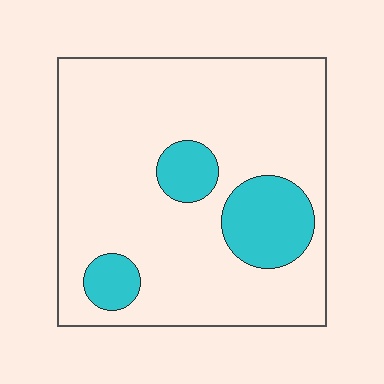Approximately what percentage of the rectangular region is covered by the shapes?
Approximately 15%.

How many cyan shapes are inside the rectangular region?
3.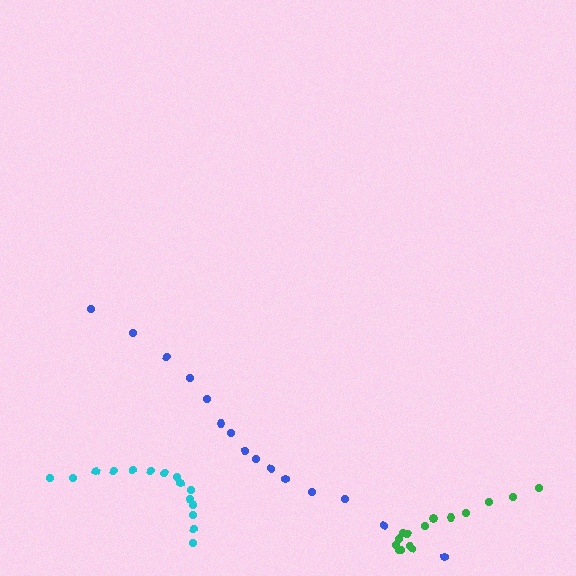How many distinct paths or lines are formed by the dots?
There are 3 distinct paths.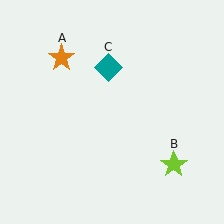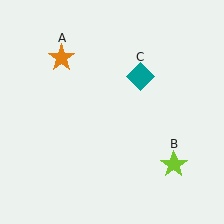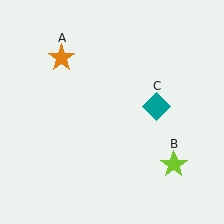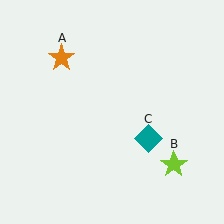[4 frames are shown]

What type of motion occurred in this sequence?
The teal diamond (object C) rotated clockwise around the center of the scene.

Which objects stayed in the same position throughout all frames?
Orange star (object A) and lime star (object B) remained stationary.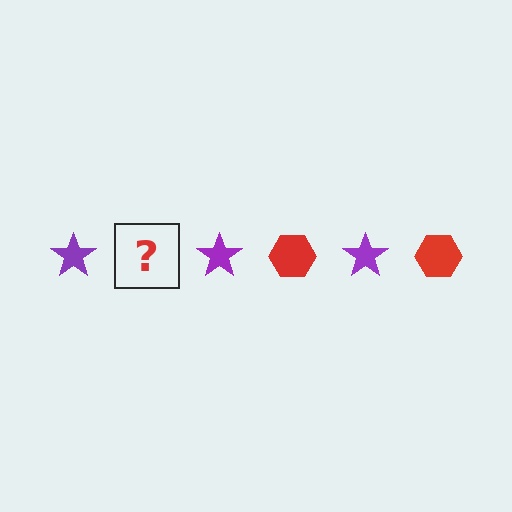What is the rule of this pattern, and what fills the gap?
The rule is that the pattern alternates between purple star and red hexagon. The gap should be filled with a red hexagon.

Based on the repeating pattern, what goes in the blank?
The blank should be a red hexagon.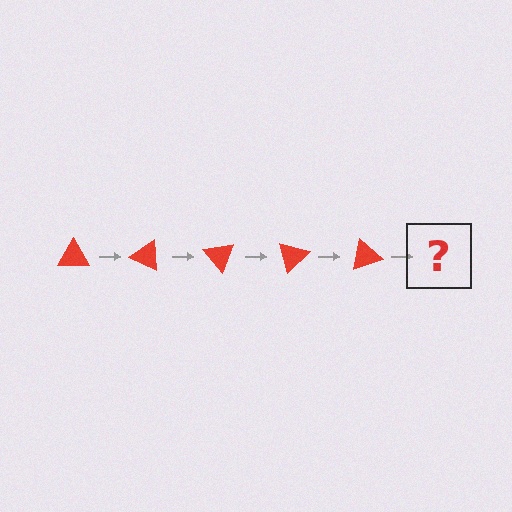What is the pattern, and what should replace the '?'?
The pattern is that the triangle rotates 25 degrees each step. The '?' should be a red triangle rotated 125 degrees.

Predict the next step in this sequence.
The next step is a red triangle rotated 125 degrees.